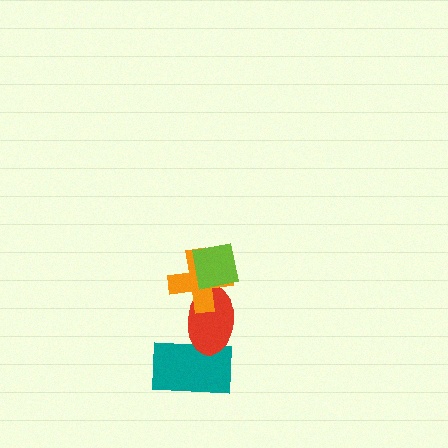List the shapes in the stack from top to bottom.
From top to bottom: the lime square, the orange cross, the red ellipse, the teal rectangle.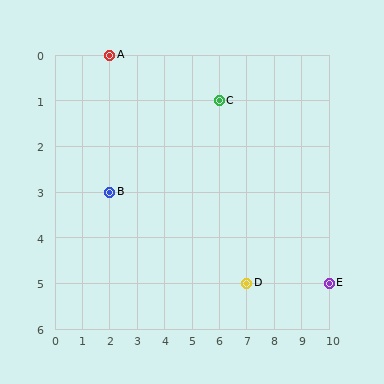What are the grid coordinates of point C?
Point C is at grid coordinates (6, 1).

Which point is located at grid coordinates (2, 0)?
Point A is at (2, 0).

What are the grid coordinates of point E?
Point E is at grid coordinates (10, 5).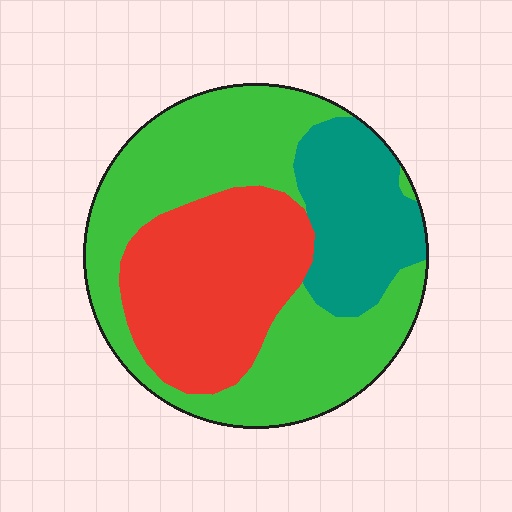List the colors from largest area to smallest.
From largest to smallest: green, red, teal.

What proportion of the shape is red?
Red takes up about one third (1/3) of the shape.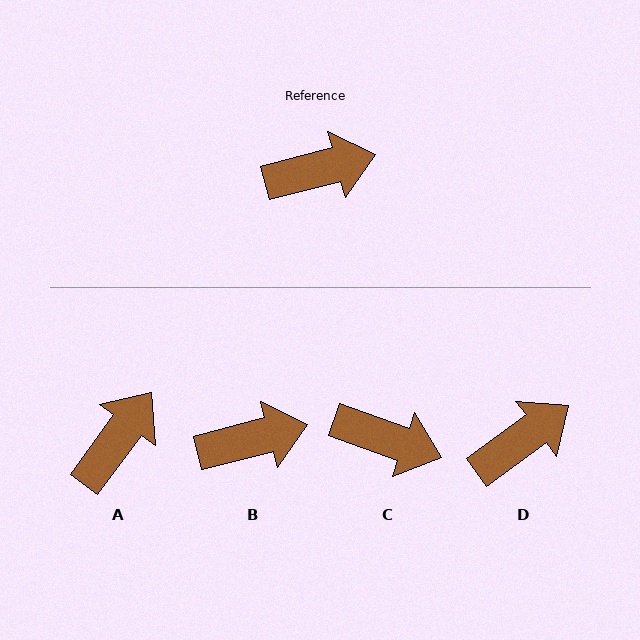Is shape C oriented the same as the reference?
No, it is off by about 34 degrees.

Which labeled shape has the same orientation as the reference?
B.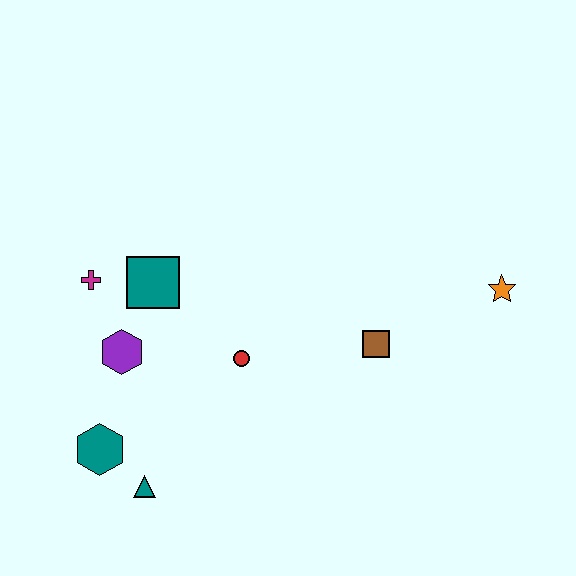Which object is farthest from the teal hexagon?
The orange star is farthest from the teal hexagon.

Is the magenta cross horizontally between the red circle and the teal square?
No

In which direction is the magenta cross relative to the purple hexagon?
The magenta cross is above the purple hexagon.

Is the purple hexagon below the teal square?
Yes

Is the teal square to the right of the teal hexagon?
Yes